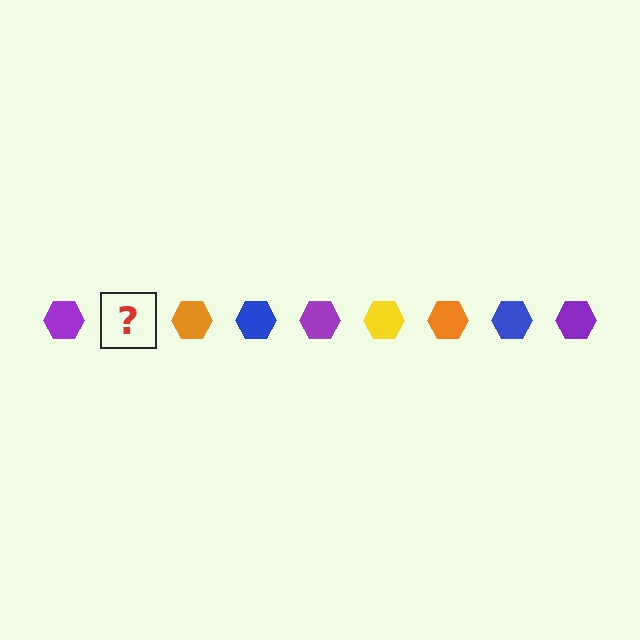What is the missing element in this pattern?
The missing element is a yellow hexagon.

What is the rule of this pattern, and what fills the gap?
The rule is that the pattern cycles through purple, yellow, orange, blue hexagons. The gap should be filled with a yellow hexagon.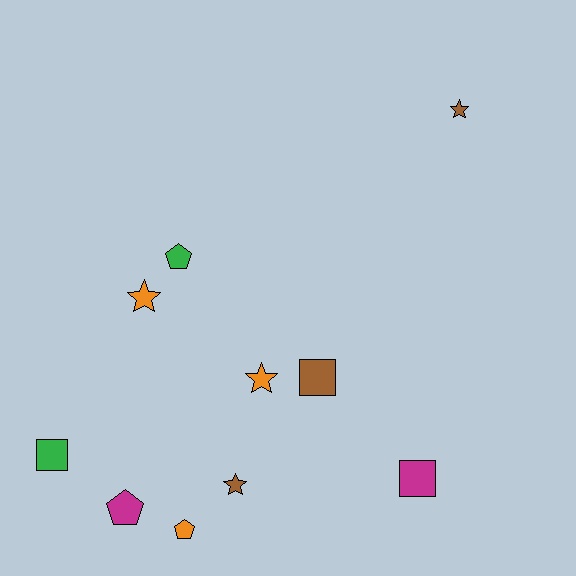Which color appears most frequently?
Orange, with 3 objects.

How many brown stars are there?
There are 2 brown stars.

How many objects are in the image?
There are 10 objects.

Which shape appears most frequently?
Star, with 4 objects.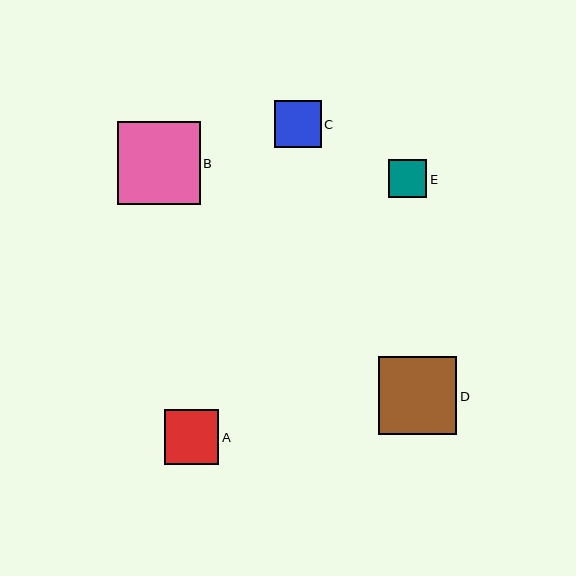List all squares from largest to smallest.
From largest to smallest: B, D, A, C, E.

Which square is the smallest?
Square E is the smallest with a size of approximately 38 pixels.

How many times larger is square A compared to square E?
Square A is approximately 1.4 times the size of square E.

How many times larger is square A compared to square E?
Square A is approximately 1.4 times the size of square E.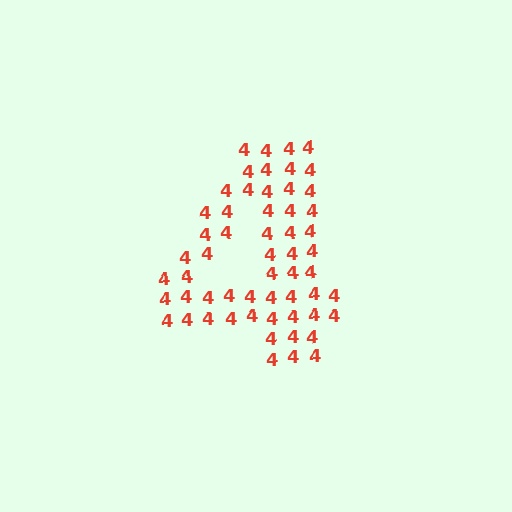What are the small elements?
The small elements are digit 4's.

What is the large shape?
The large shape is the digit 4.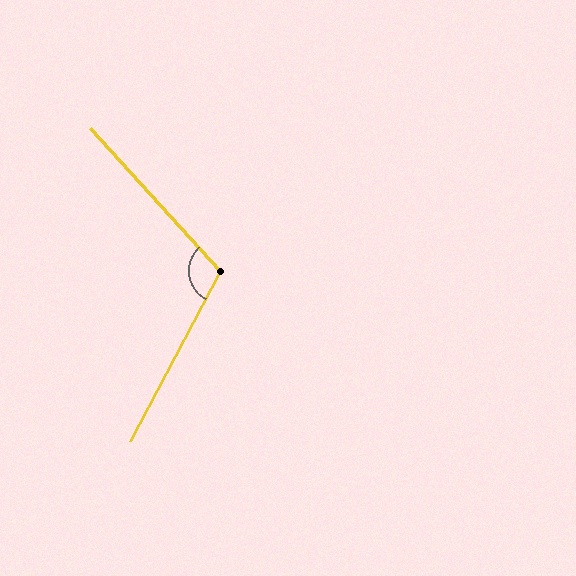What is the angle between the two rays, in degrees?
Approximately 109 degrees.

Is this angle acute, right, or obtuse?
It is obtuse.